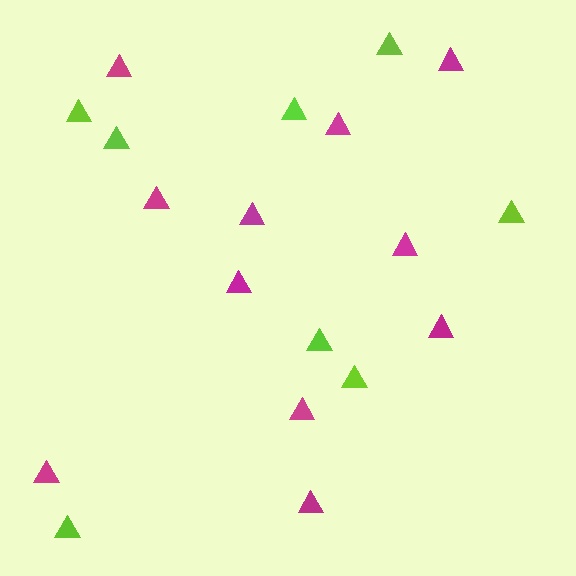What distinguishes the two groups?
There are 2 groups: one group of magenta triangles (11) and one group of lime triangles (8).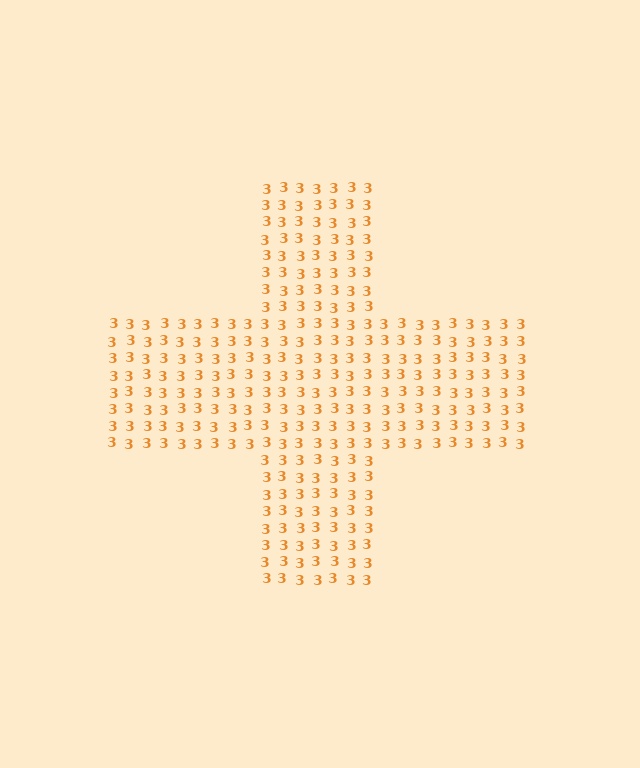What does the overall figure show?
The overall figure shows a cross.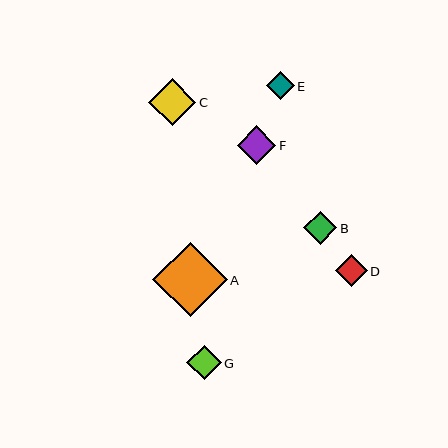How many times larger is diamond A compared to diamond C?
Diamond A is approximately 1.6 times the size of diamond C.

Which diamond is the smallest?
Diamond E is the smallest with a size of approximately 27 pixels.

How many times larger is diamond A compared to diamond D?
Diamond A is approximately 2.3 times the size of diamond D.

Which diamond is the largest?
Diamond A is the largest with a size of approximately 74 pixels.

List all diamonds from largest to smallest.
From largest to smallest: A, C, F, G, B, D, E.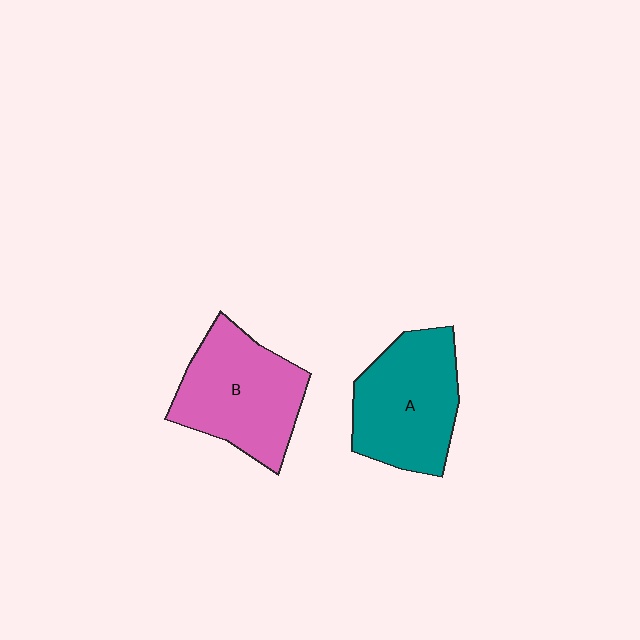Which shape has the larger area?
Shape B (pink).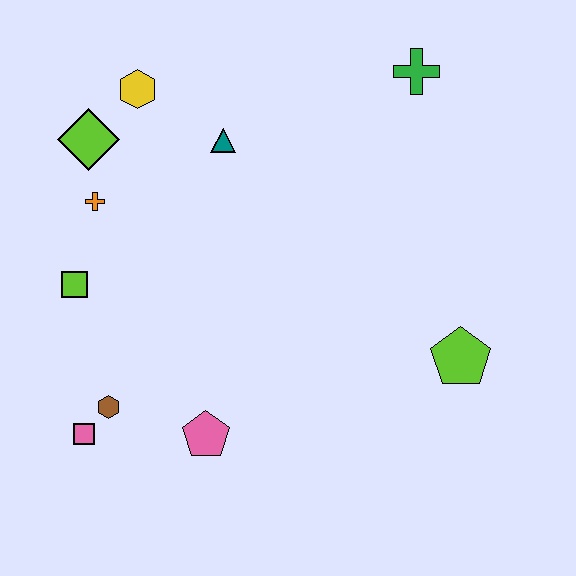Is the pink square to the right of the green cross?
No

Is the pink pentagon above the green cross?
No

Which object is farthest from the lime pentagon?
The lime diamond is farthest from the lime pentagon.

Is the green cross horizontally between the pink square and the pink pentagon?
No